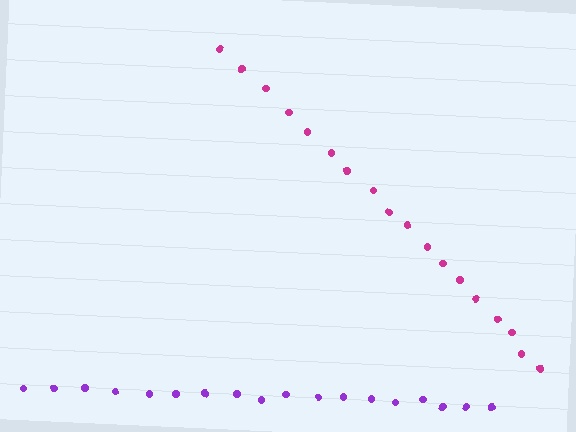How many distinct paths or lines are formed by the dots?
There are 2 distinct paths.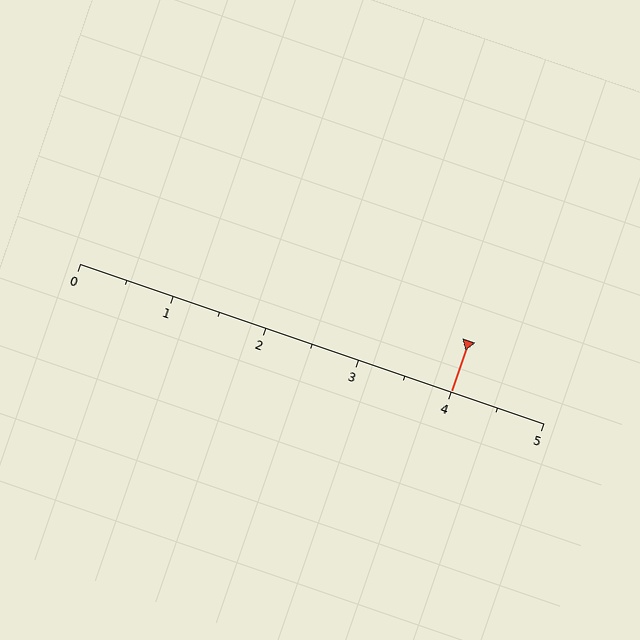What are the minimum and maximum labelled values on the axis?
The axis runs from 0 to 5.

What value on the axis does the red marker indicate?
The marker indicates approximately 4.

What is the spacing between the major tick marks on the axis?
The major ticks are spaced 1 apart.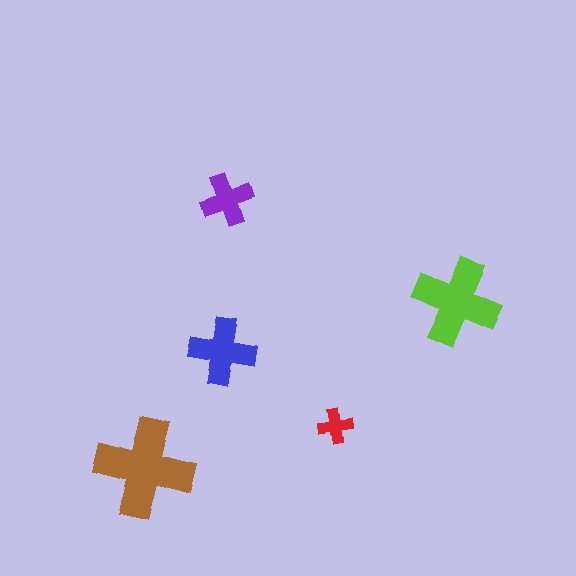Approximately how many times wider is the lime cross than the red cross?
About 2.5 times wider.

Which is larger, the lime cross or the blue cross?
The lime one.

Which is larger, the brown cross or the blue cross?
The brown one.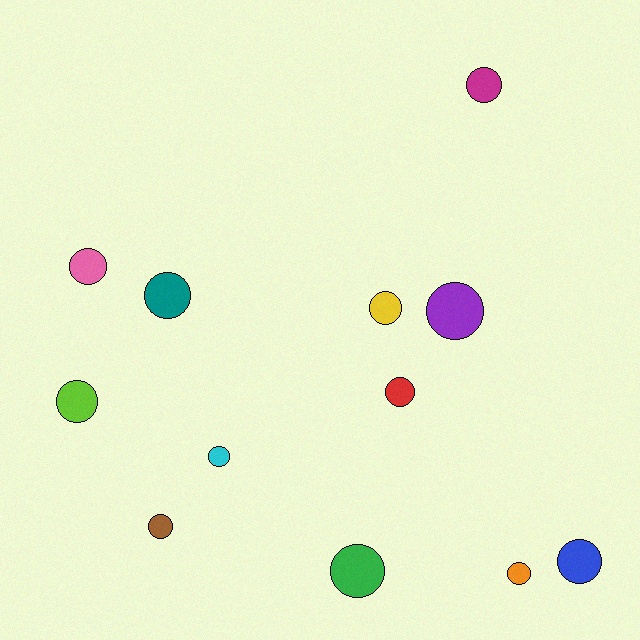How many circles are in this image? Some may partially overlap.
There are 12 circles.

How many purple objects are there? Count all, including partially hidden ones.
There is 1 purple object.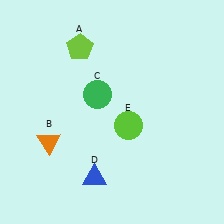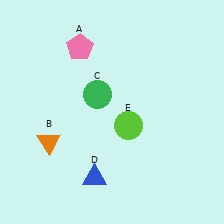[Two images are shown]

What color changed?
The pentagon (A) changed from lime in Image 1 to pink in Image 2.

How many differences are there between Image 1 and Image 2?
There is 1 difference between the two images.